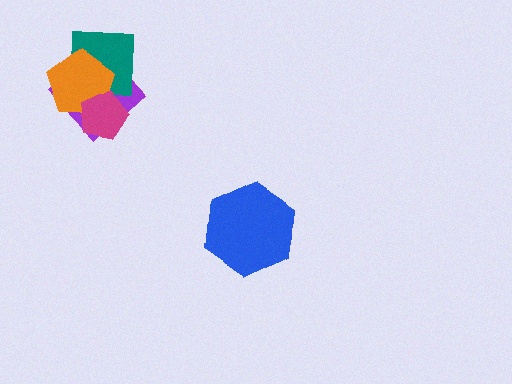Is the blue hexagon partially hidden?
No, no other shape covers it.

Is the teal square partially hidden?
Yes, it is partially covered by another shape.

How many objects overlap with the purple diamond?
3 objects overlap with the purple diamond.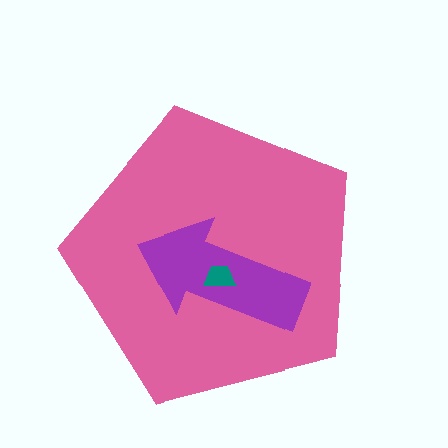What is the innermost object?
The teal trapezoid.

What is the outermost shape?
The pink pentagon.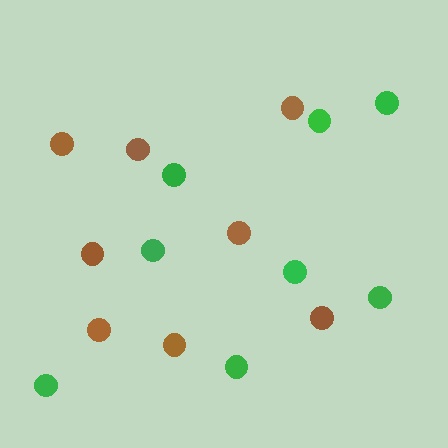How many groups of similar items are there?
There are 2 groups: one group of green circles (8) and one group of brown circles (8).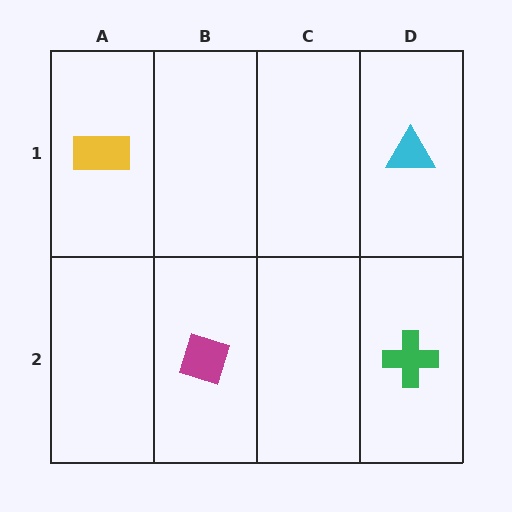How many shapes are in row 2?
2 shapes.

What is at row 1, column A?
A yellow rectangle.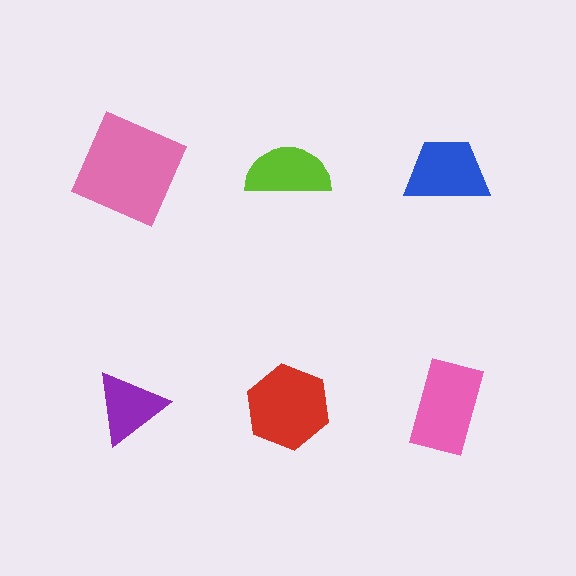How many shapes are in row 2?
3 shapes.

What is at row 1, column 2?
A lime semicircle.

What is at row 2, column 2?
A red hexagon.